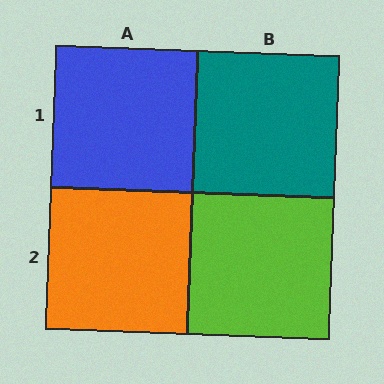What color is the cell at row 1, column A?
Blue.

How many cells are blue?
1 cell is blue.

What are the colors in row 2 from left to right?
Orange, lime.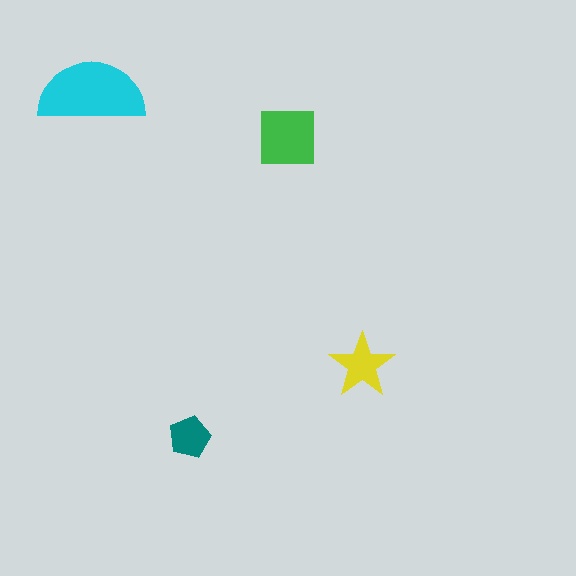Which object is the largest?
The cyan semicircle.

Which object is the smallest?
The teal pentagon.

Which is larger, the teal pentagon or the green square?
The green square.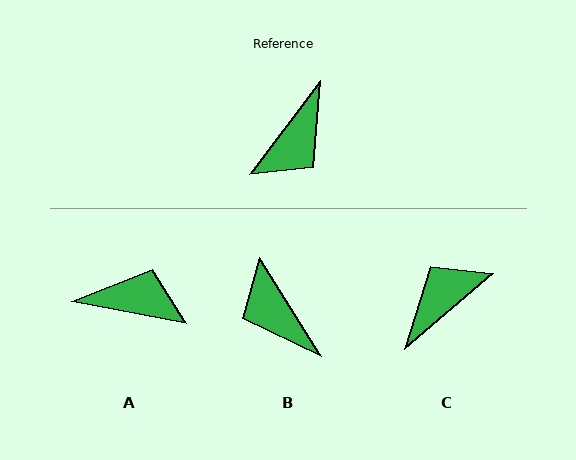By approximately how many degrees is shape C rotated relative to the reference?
Approximately 168 degrees counter-clockwise.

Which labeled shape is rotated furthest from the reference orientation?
C, about 168 degrees away.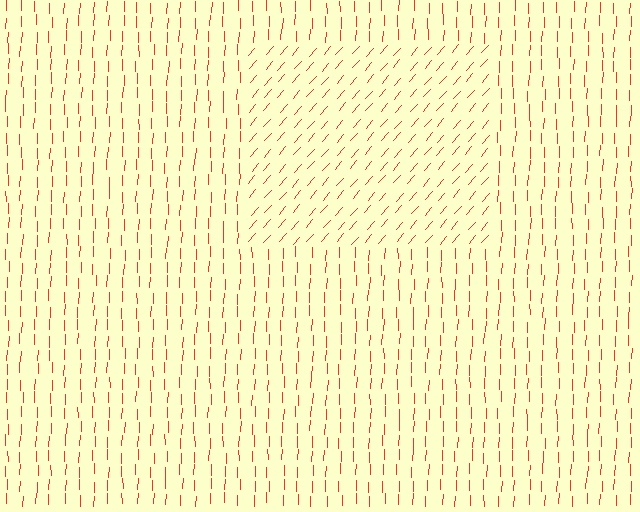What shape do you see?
I see a rectangle.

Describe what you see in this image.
The image is filled with small red line segments. A rectangle region in the image has lines oriented differently from the surrounding lines, creating a visible texture boundary.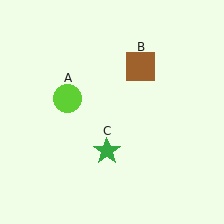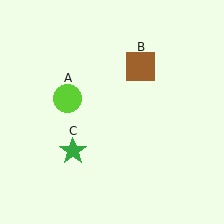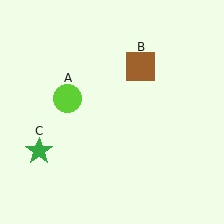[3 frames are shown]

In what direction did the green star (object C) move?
The green star (object C) moved left.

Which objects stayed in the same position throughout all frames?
Lime circle (object A) and brown square (object B) remained stationary.